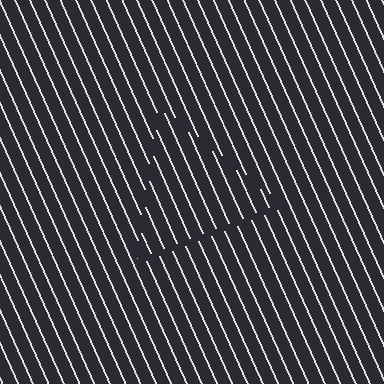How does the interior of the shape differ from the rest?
The interior of the shape contains the same grating, shifted by half a period — the contour is defined by the phase discontinuity where line-ends from the inner and outer gratings abut.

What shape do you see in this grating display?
An illusory triangle. The interior of the shape contains the same grating, shifted by half a period — the contour is defined by the phase discontinuity where line-ends from the inner and outer gratings abut.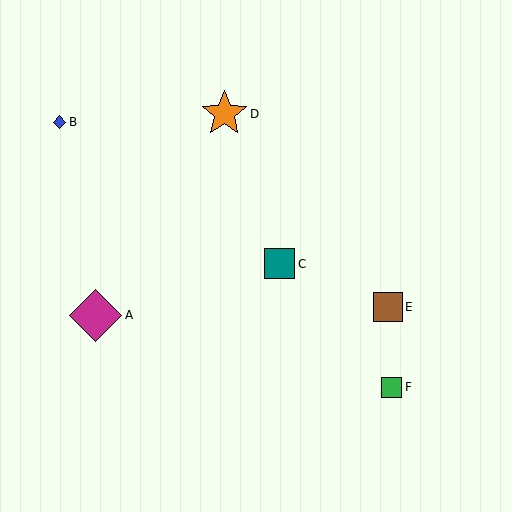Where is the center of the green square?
The center of the green square is at (392, 387).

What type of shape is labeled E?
Shape E is a brown square.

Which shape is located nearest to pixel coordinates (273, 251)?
The teal square (labeled C) at (280, 264) is nearest to that location.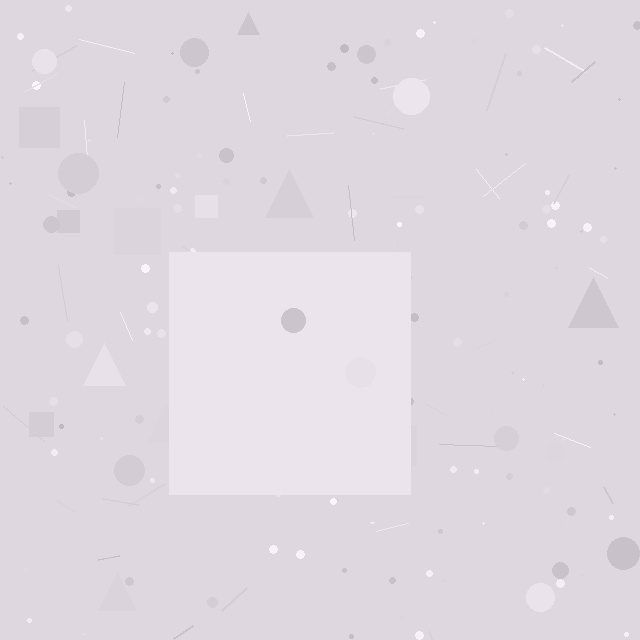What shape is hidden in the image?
A square is hidden in the image.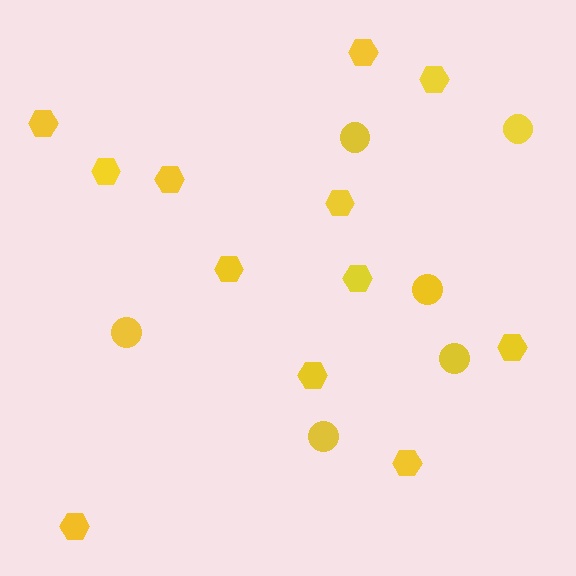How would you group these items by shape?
There are 2 groups: one group of circles (6) and one group of hexagons (12).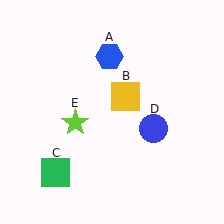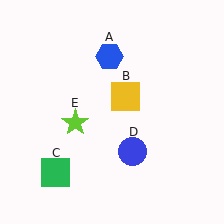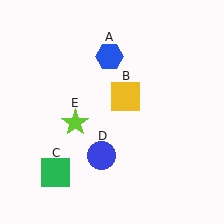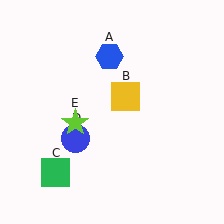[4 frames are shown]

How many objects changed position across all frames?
1 object changed position: blue circle (object D).